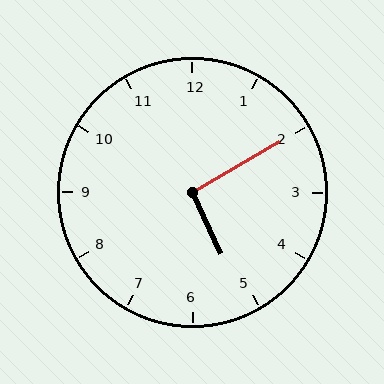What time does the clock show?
5:10.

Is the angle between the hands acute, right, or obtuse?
It is right.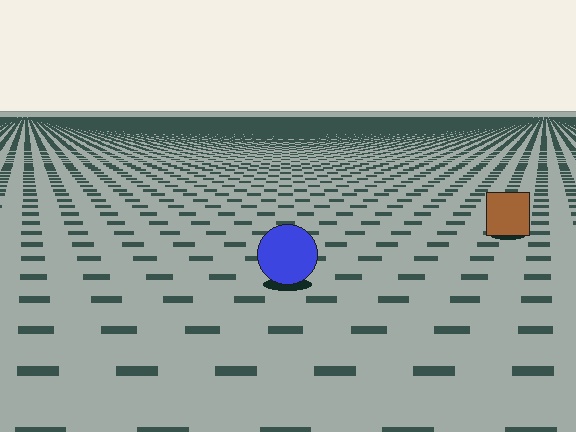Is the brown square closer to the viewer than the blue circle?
No. The blue circle is closer — you can tell from the texture gradient: the ground texture is coarser near it.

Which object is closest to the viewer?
The blue circle is closest. The texture marks near it are larger and more spread out.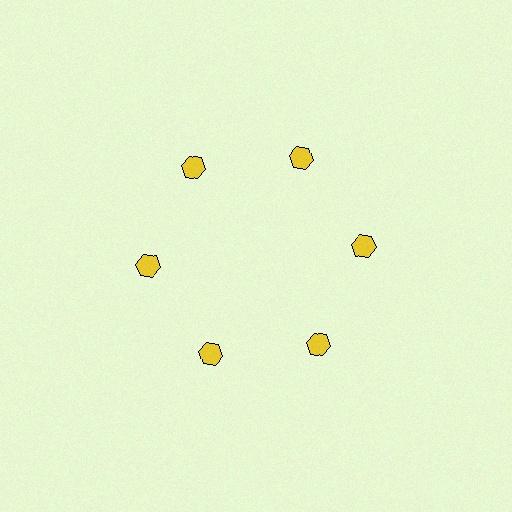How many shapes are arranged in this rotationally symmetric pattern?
There are 6 shapes, arranged in 6 groups of 1.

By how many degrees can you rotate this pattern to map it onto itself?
The pattern maps onto itself every 60 degrees of rotation.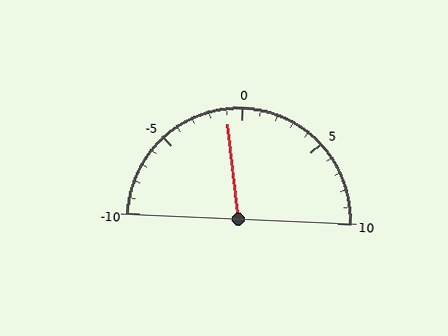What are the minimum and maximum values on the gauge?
The gauge ranges from -10 to 10.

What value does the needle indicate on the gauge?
The needle indicates approximately -1.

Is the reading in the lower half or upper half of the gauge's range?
The reading is in the lower half of the range (-10 to 10).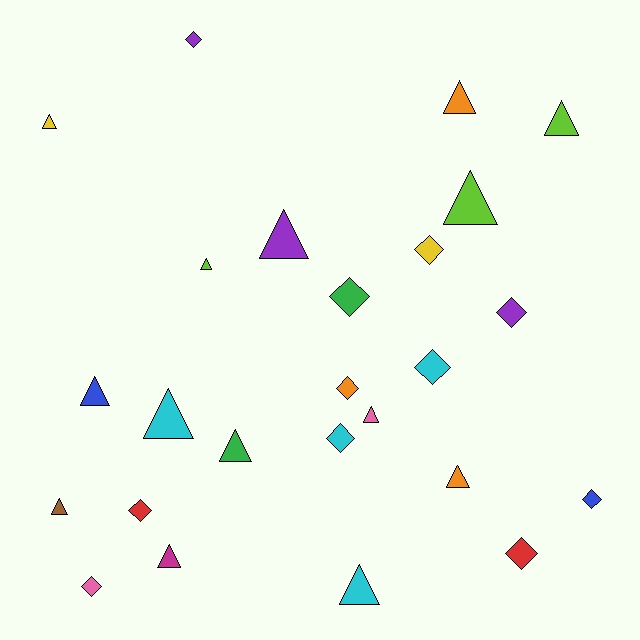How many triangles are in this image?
There are 14 triangles.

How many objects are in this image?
There are 25 objects.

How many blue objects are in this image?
There are 2 blue objects.